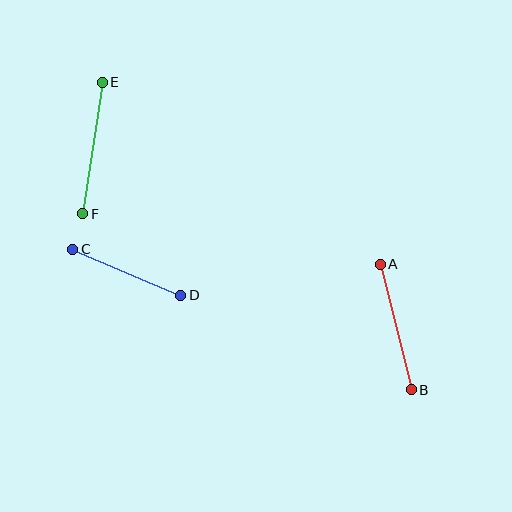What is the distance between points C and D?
The distance is approximately 117 pixels.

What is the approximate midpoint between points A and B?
The midpoint is at approximately (396, 327) pixels.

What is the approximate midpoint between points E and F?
The midpoint is at approximately (92, 148) pixels.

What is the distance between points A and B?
The distance is approximately 129 pixels.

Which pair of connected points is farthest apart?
Points E and F are farthest apart.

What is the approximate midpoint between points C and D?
The midpoint is at approximately (127, 272) pixels.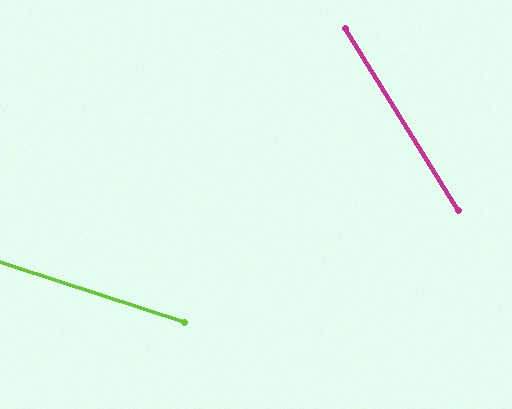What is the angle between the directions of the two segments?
Approximately 40 degrees.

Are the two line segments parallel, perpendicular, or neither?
Neither parallel nor perpendicular — they differ by about 40°.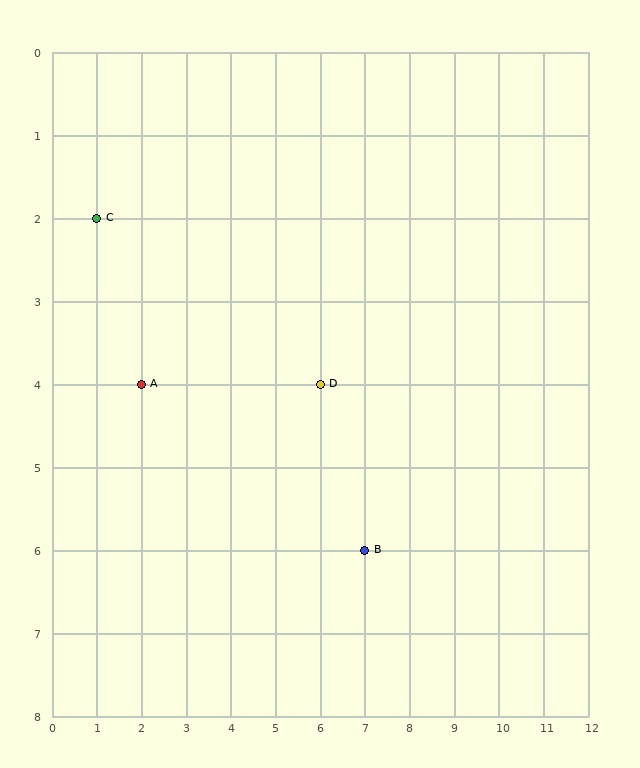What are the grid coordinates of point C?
Point C is at grid coordinates (1, 2).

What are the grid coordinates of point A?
Point A is at grid coordinates (2, 4).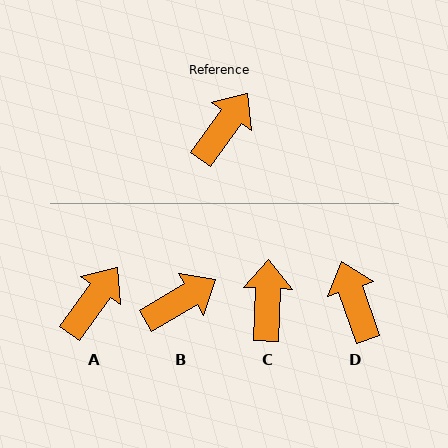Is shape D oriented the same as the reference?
No, it is off by about 54 degrees.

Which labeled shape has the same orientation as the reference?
A.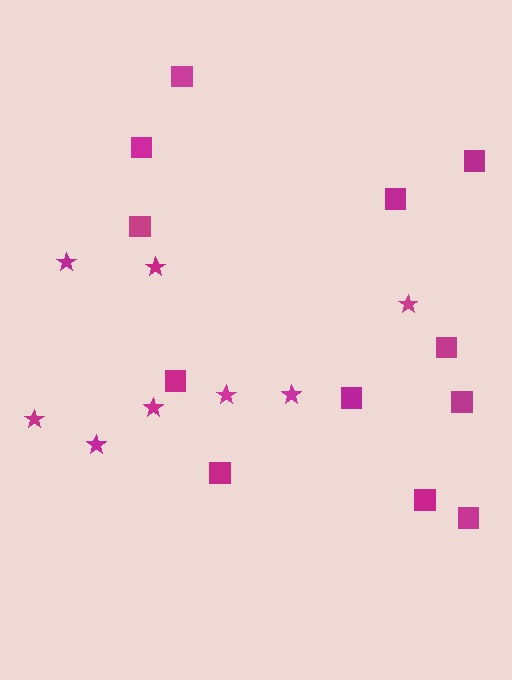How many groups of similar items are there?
There are 2 groups: one group of squares (12) and one group of stars (8).